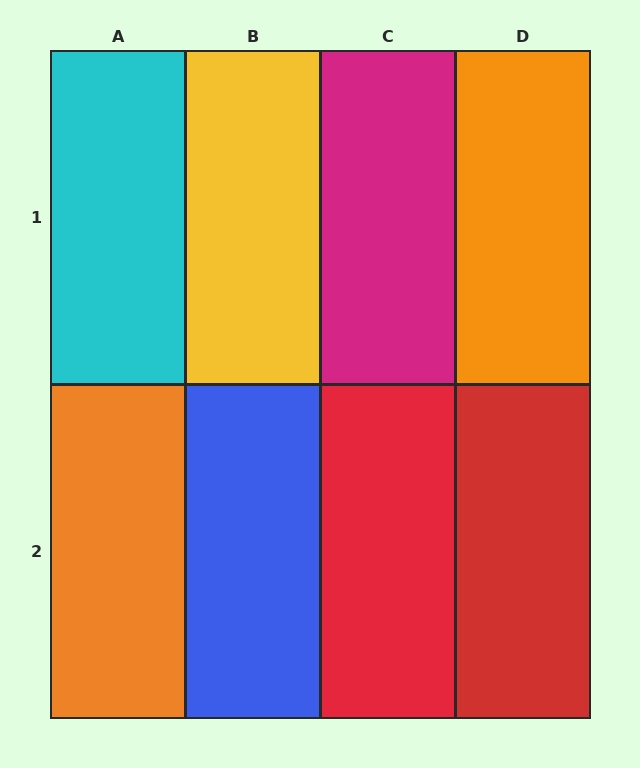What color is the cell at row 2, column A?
Orange.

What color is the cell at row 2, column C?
Red.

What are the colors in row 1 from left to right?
Cyan, yellow, magenta, orange.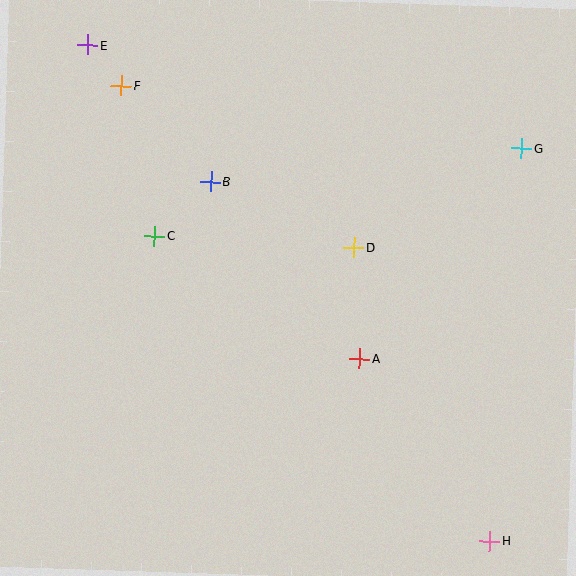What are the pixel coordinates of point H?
Point H is at (490, 541).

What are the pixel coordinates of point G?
Point G is at (522, 148).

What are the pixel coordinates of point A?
Point A is at (359, 359).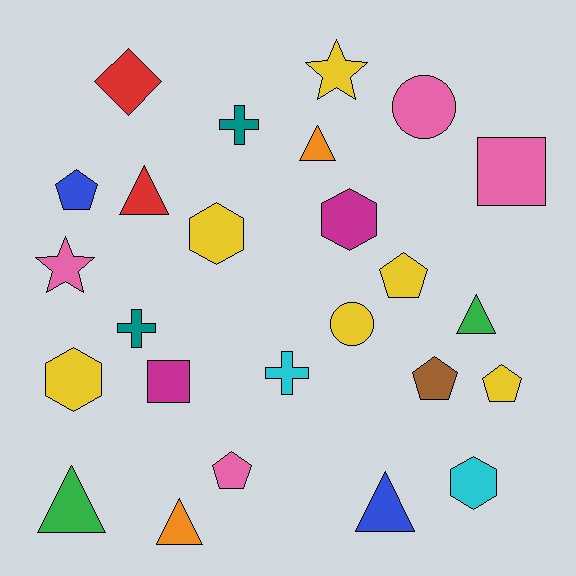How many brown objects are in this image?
There is 1 brown object.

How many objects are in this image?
There are 25 objects.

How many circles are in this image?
There are 2 circles.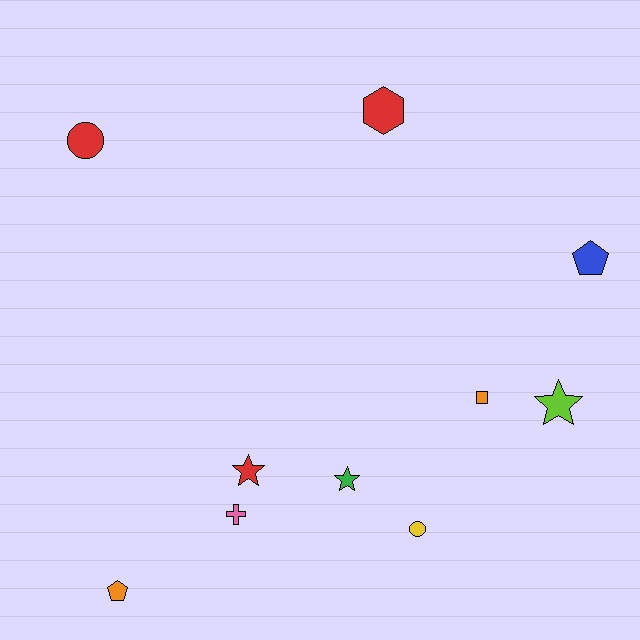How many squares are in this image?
There is 1 square.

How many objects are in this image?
There are 10 objects.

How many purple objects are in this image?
There are no purple objects.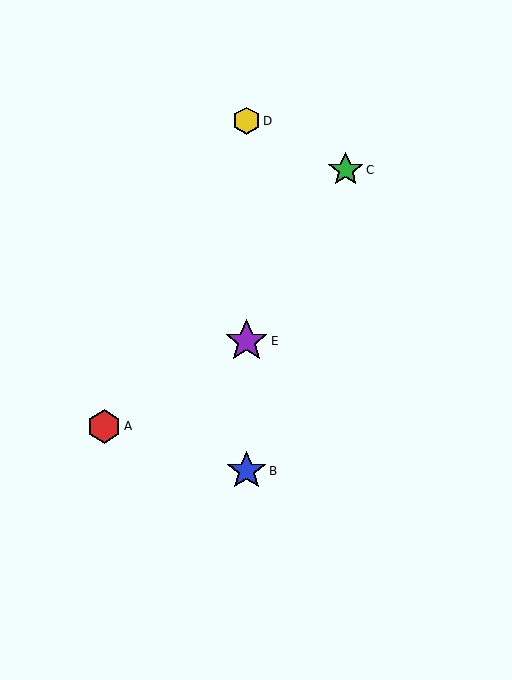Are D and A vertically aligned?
No, D is at x≈246 and A is at x≈104.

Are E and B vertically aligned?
Yes, both are at x≈246.